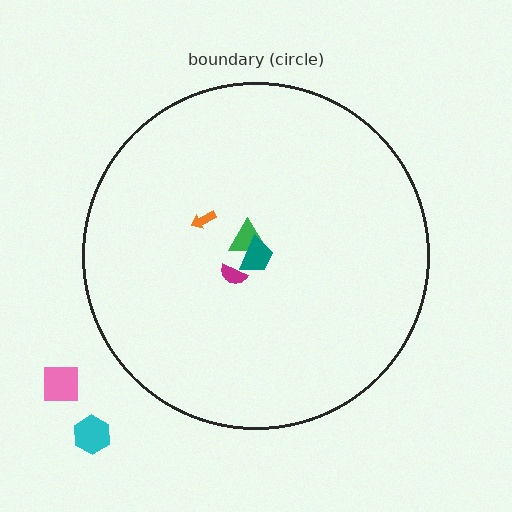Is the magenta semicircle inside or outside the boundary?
Inside.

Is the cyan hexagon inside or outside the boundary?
Outside.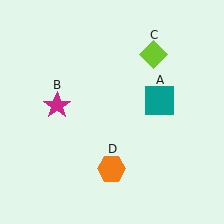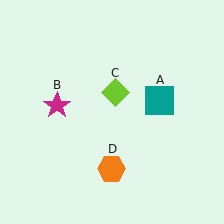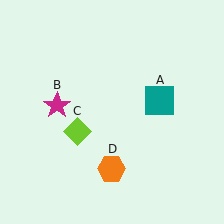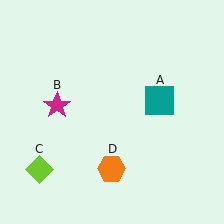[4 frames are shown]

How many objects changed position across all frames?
1 object changed position: lime diamond (object C).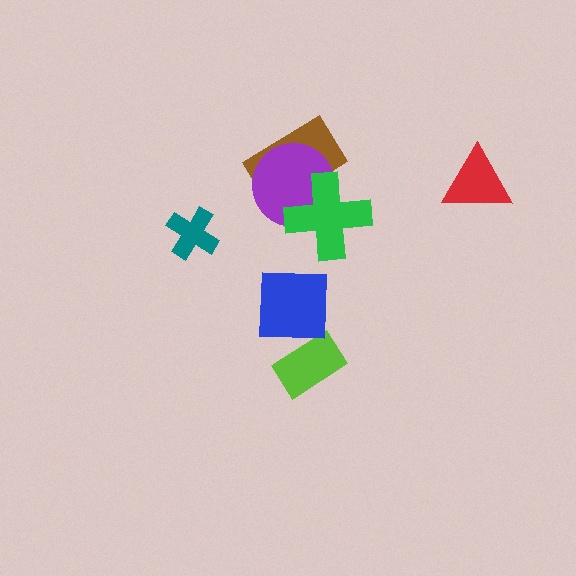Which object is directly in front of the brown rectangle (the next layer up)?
The purple circle is directly in front of the brown rectangle.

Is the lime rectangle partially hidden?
No, no other shape covers it.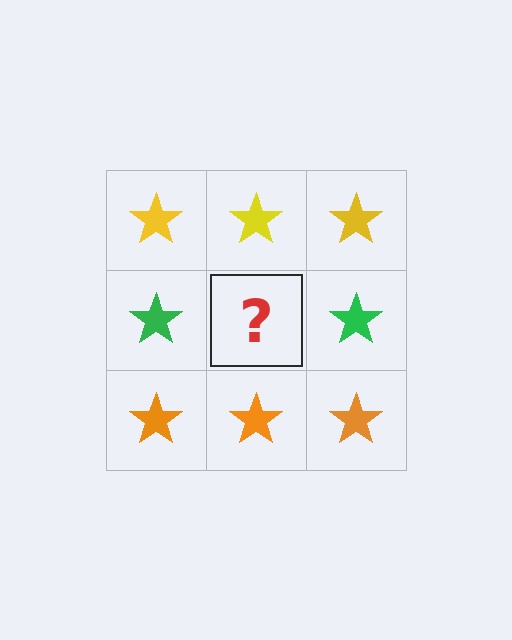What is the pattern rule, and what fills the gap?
The rule is that each row has a consistent color. The gap should be filled with a green star.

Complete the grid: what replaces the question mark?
The question mark should be replaced with a green star.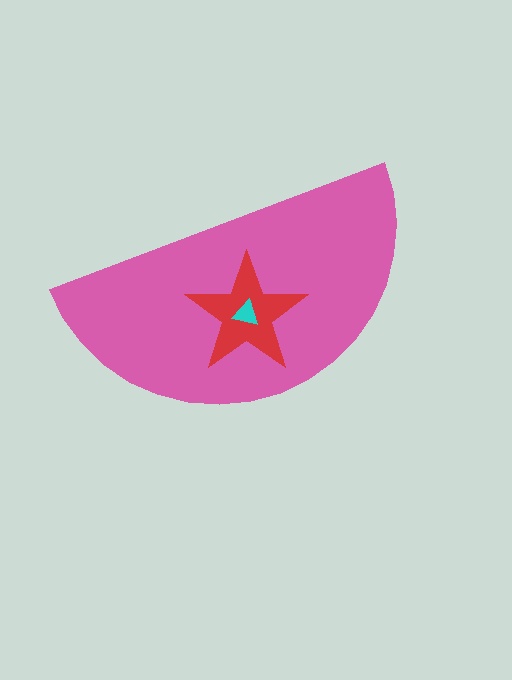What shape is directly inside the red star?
The cyan triangle.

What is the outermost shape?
The pink semicircle.